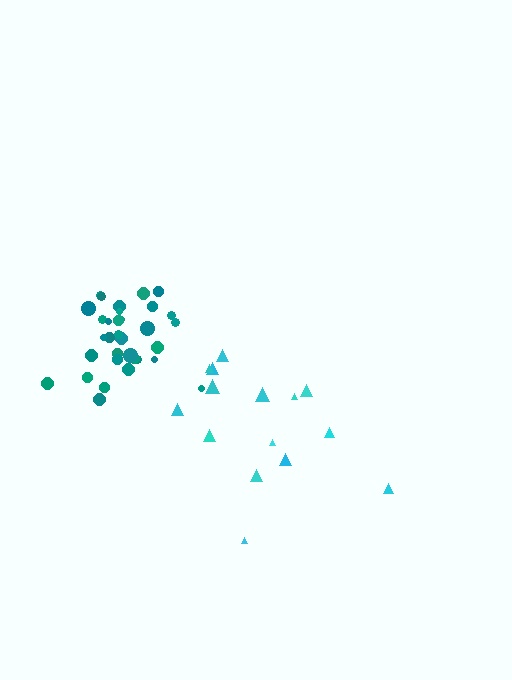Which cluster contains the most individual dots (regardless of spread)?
Teal (33).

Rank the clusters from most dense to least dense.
teal, cyan.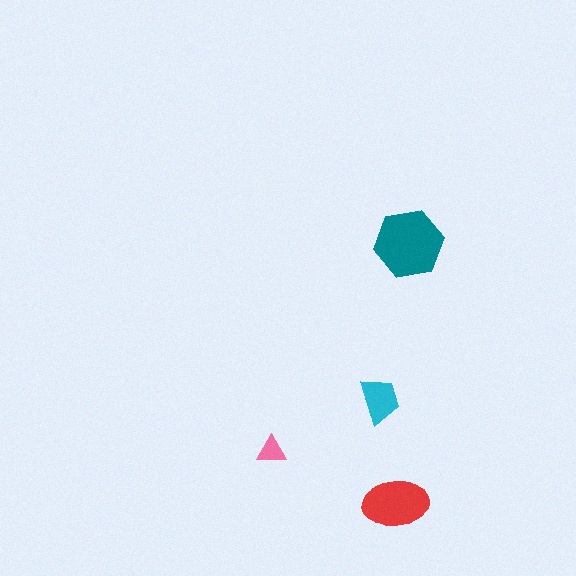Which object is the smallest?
The pink triangle.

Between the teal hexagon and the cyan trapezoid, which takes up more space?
The teal hexagon.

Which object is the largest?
The teal hexagon.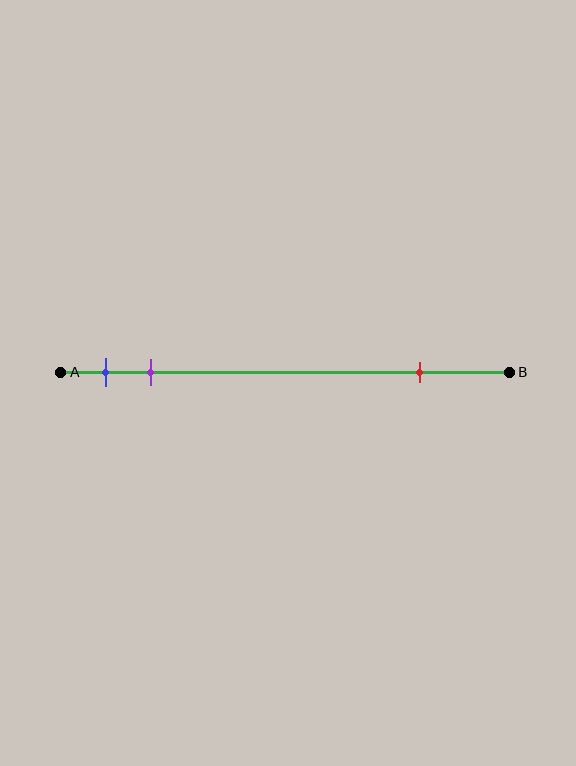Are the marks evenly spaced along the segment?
No, the marks are not evenly spaced.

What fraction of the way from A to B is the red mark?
The red mark is approximately 80% (0.8) of the way from A to B.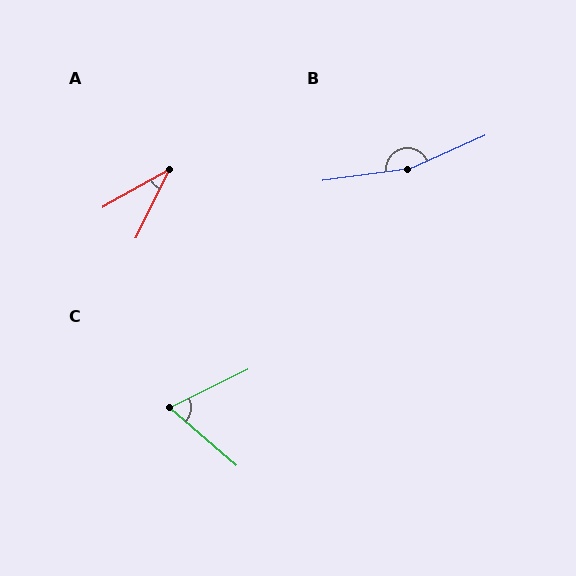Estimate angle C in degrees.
Approximately 67 degrees.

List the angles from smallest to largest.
A (34°), C (67°), B (164°).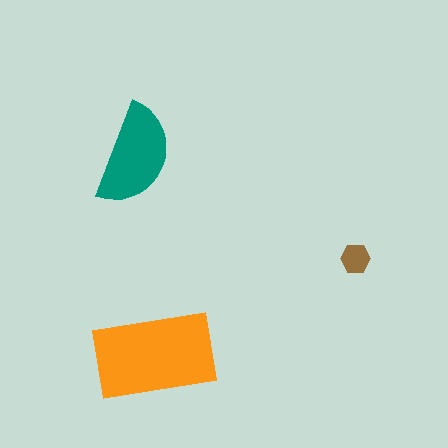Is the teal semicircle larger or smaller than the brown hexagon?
Larger.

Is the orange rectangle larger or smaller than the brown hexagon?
Larger.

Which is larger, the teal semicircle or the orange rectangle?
The orange rectangle.